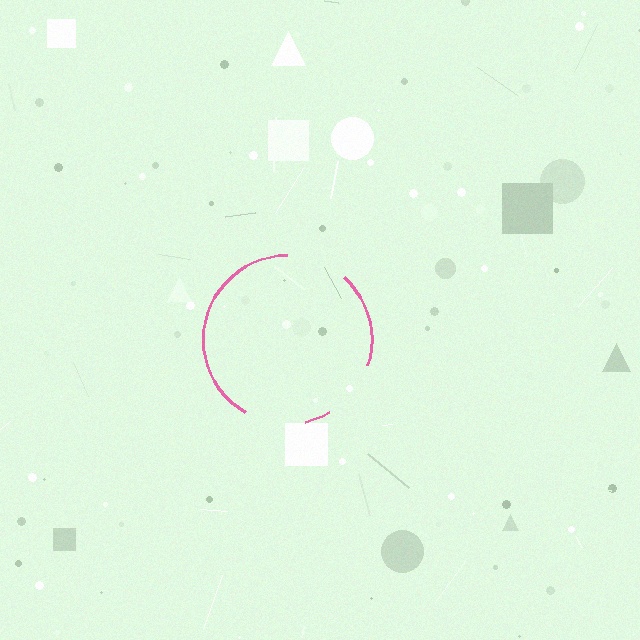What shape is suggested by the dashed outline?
The dashed outline suggests a circle.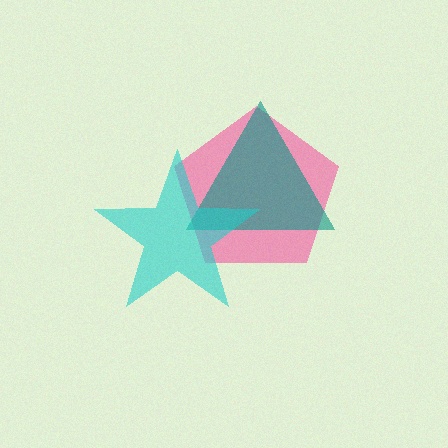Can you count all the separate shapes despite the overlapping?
Yes, there are 3 separate shapes.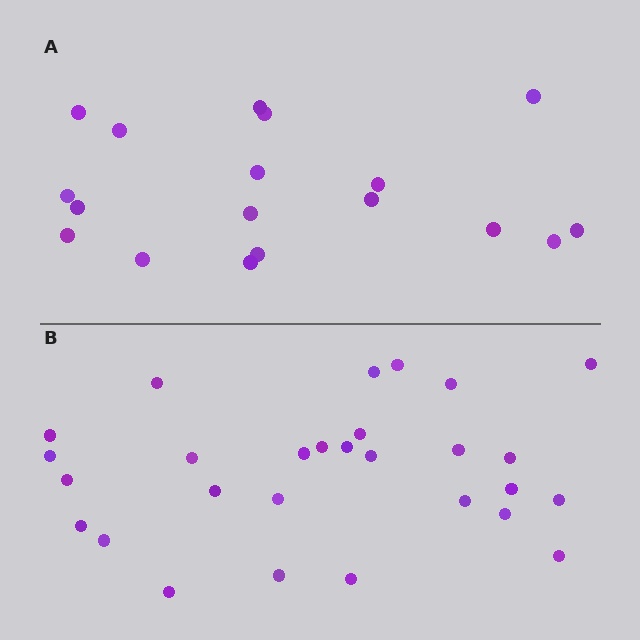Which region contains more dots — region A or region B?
Region B (the bottom region) has more dots.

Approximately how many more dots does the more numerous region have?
Region B has roughly 10 or so more dots than region A.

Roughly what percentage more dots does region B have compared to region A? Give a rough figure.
About 55% more.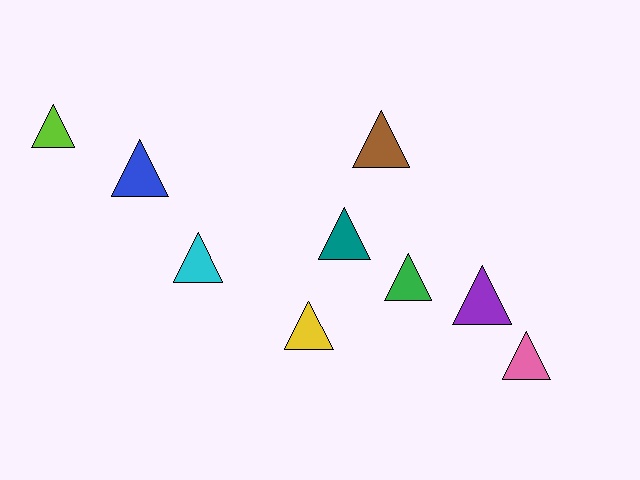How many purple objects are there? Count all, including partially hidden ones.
There is 1 purple object.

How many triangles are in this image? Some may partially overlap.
There are 9 triangles.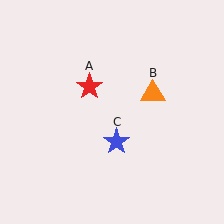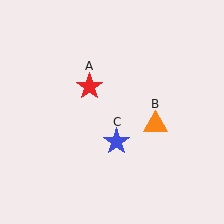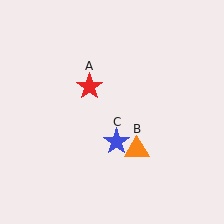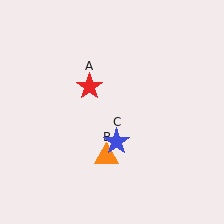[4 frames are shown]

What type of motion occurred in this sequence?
The orange triangle (object B) rotated clockwise around the center of the scene.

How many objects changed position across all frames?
1 object changed position: orange triangle (object B).